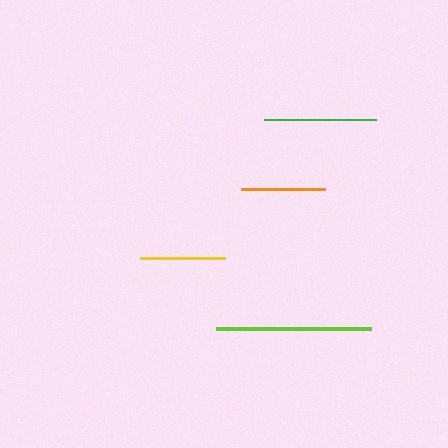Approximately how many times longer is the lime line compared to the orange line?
The lime line is approximately 1.8 times the length of the orange line.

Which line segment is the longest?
The lime line is the longest at approximately 155 pixels.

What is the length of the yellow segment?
The yellow segment is approximately 85 pixels long.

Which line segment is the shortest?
The orange line is the shortest at approximately 84 pixels.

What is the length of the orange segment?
The orange segment is approximately 84 pixels long.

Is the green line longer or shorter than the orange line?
The green line is longer than the orange line.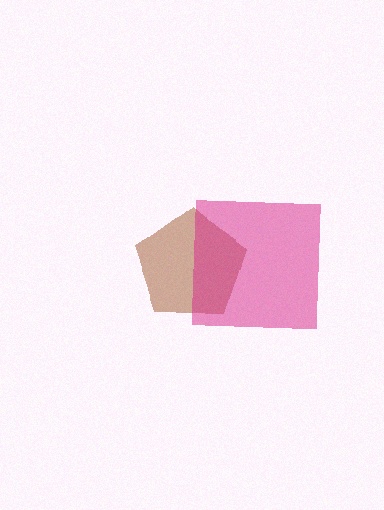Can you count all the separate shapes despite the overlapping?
Yes, there are 2 separate shapes.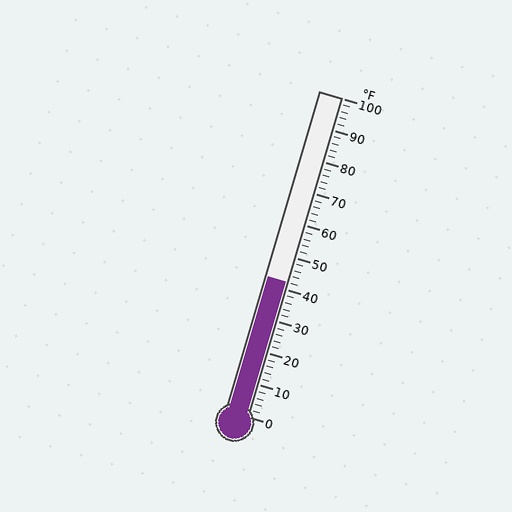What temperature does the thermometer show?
The thermometer shows approximately 42°F.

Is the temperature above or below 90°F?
The temperature is below 90°F.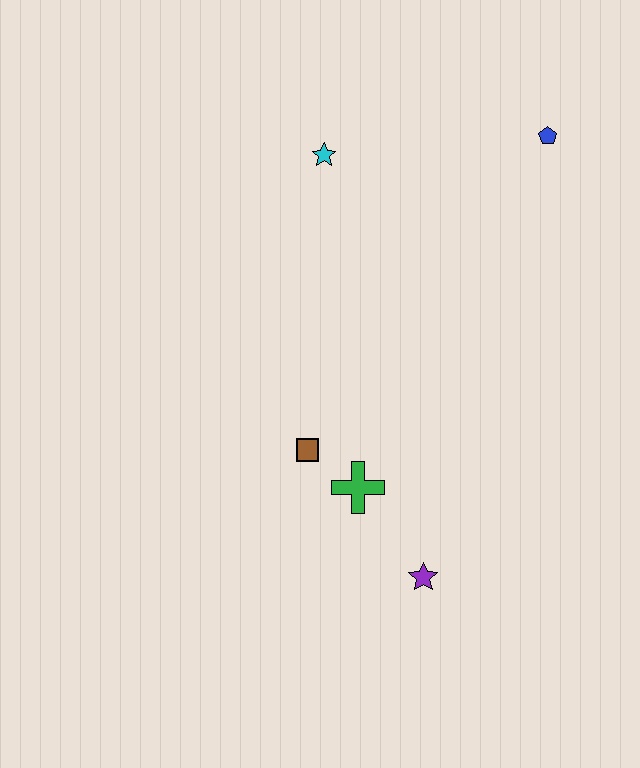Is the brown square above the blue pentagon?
No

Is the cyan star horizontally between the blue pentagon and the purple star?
No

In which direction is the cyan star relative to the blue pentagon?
The cyan star is to the left of the blue pentagon.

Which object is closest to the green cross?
The brown square is closest to the green cross.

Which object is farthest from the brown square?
The blue pentagon is farthest from the brown square.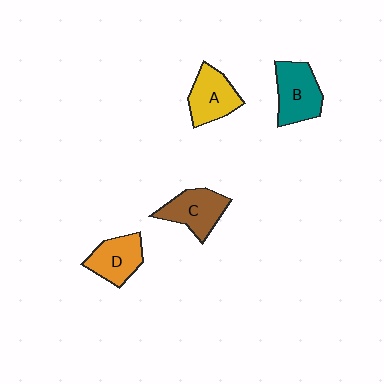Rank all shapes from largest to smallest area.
From largest to smallest: B (teal), C (brown), A (yellow), D (orange).